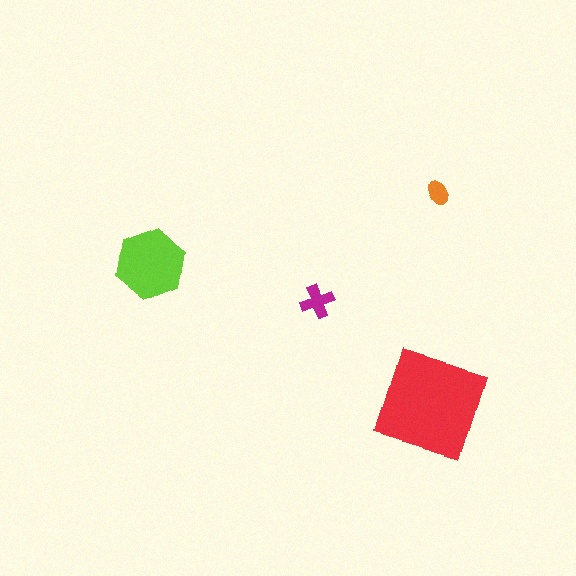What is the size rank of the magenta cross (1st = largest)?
3rd.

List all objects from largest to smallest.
The red square, the lime hexagon, the magenta cross, the orange ellipse.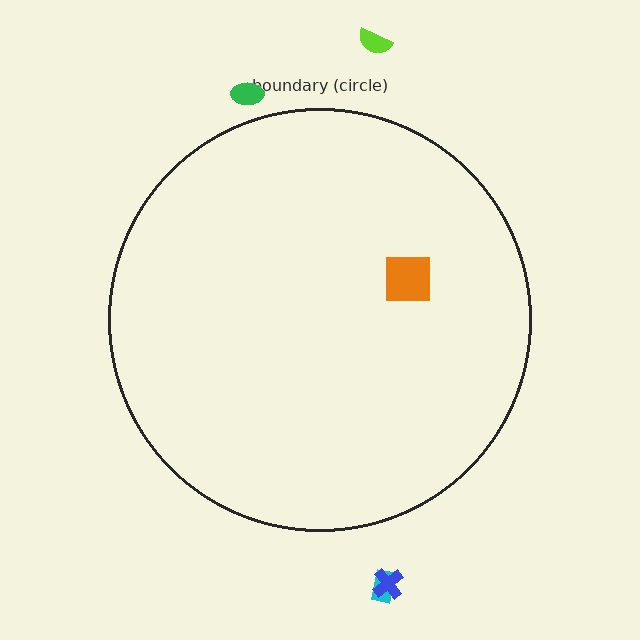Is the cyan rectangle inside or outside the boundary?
Outside.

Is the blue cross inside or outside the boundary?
Outside.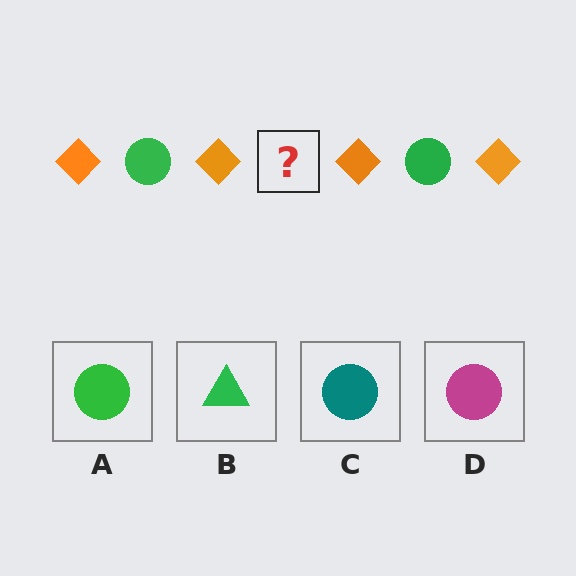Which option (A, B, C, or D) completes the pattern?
A.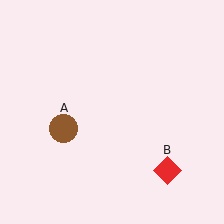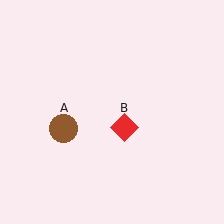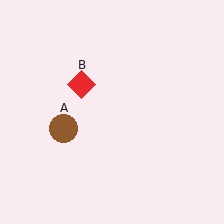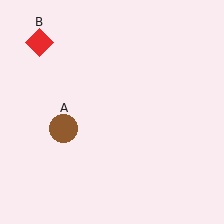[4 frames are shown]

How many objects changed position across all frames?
1 object changed position: red diamond (object B).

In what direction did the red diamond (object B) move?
The red diamond (object B) moved up and to the left.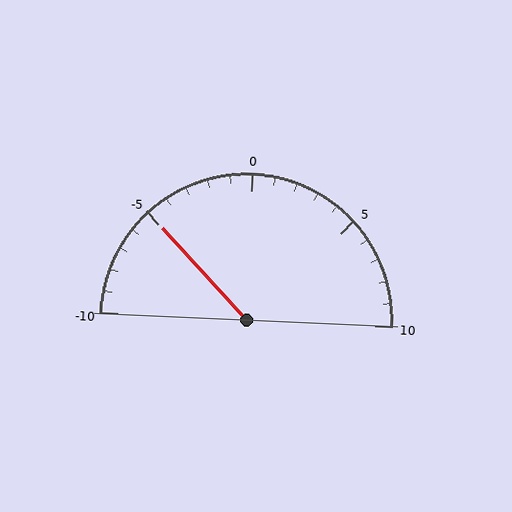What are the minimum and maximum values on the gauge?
The gauge ranges from -10 to 10.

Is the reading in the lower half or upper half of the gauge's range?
The reading is in the lower half of the range (-10 to 10).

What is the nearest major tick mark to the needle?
The nearest major tick mark is -5.